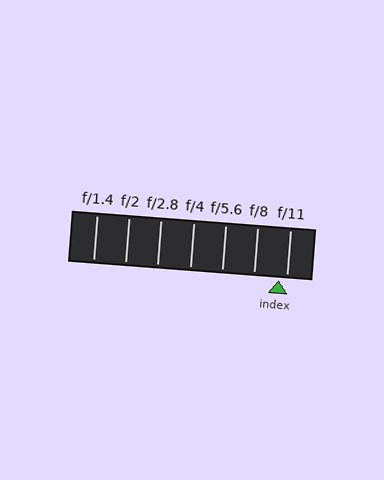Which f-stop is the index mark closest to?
The index mark is closest to f/11.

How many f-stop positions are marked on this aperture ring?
There are 7 f-stop positions marked.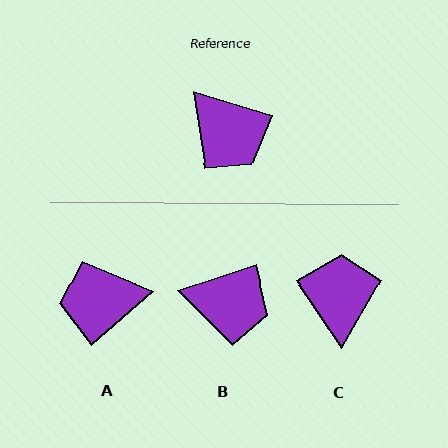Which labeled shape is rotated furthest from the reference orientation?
C, about 142 degrees away.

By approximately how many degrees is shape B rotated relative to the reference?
Approximately 36 degrees counter-clockwise.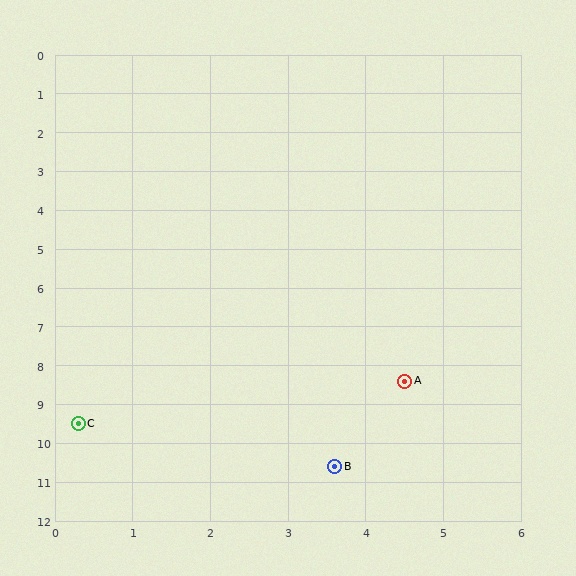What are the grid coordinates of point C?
Point C is at approximately (0.3, 9.5).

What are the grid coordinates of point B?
Point B is at approximately (3.6, 10.6).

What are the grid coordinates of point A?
Point A is at approximately (4.5, 8.4).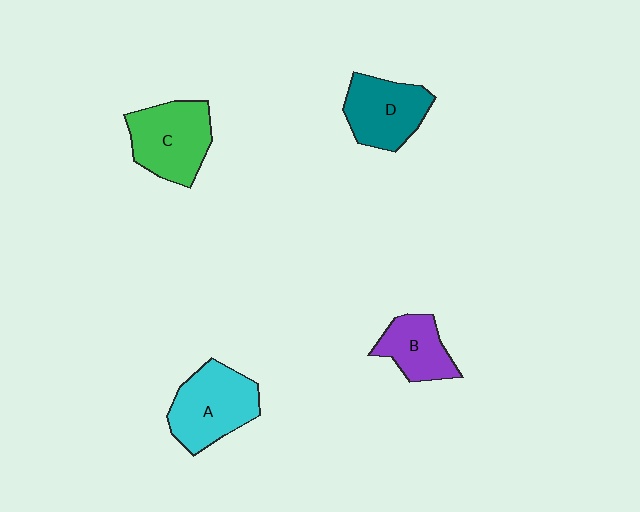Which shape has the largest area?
Shape A (cyan).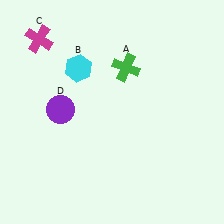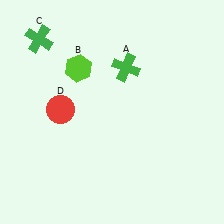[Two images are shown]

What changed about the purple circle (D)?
In Image 1, D is purple. In Image 2, it changed to red.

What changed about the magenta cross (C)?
In Image 1, C is magenta. In Image 2, it changed to green.